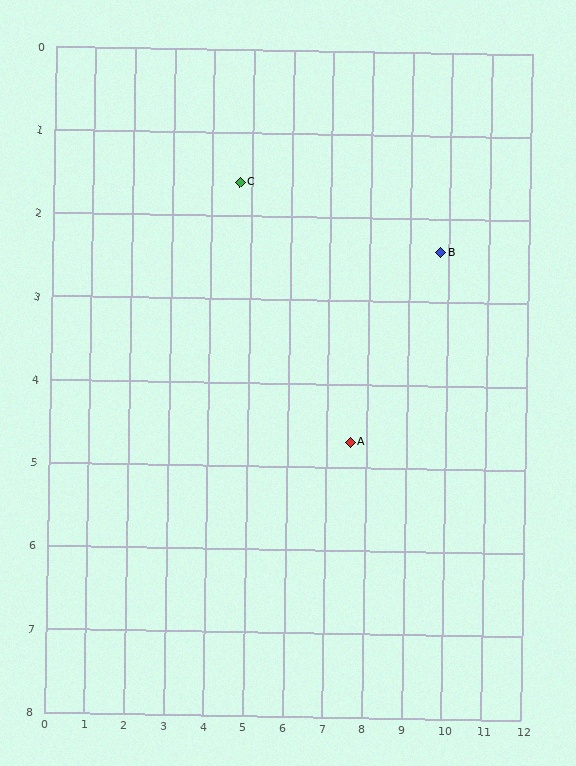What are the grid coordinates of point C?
Point C is at approximately (4.7, 1.6).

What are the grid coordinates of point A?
Point A is at approximately (7.6, 4.7).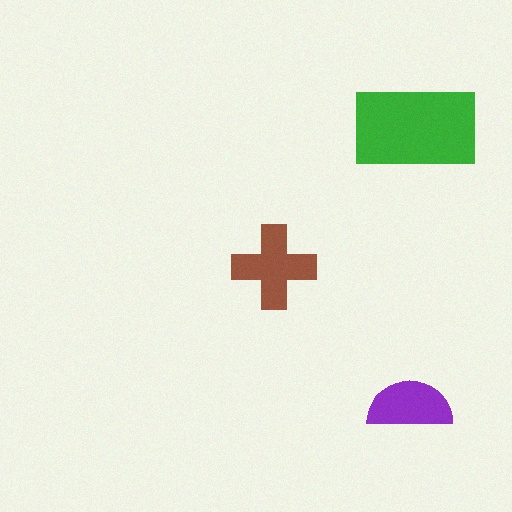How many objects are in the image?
There are 3 objects in the image.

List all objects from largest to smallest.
The green rectangle, the brown cross, the purple semicircle.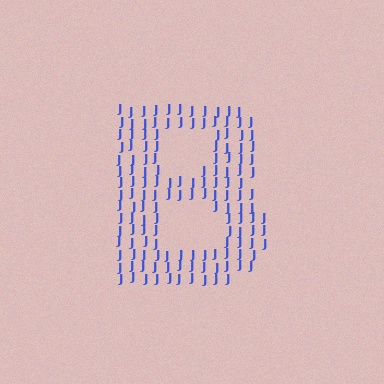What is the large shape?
The large shape is the letter B.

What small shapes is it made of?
It is made of small letter J's.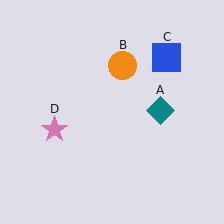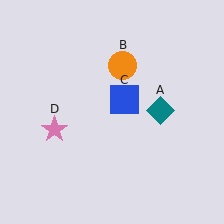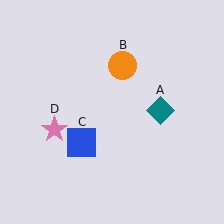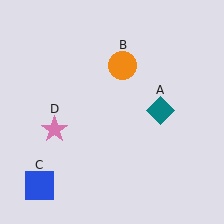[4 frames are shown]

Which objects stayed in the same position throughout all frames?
Teal diamond (object A) and orange circle (object B) and pink star (object D) remained stationary.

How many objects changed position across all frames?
1 object changed position: blue square (object C).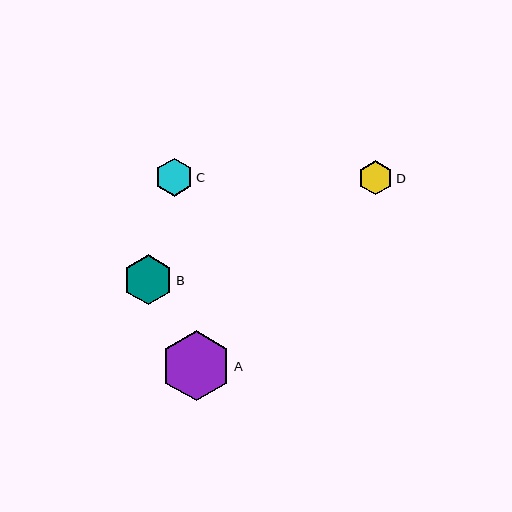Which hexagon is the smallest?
Hexagon D is the smallest with a size of approximately 34 pixels.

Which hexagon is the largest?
Hexagon A is the largest with a size of approximately 70 pixels.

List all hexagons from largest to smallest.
From largest to smallest: A, B, C, D.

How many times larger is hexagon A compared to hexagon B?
Hexagon A is approximately 1.4 times the size of hexagon B.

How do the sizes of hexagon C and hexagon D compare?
Hexagon C and hexagon D are approximately the same size.